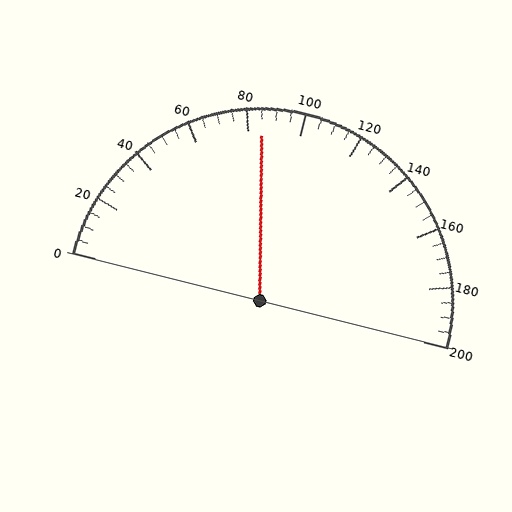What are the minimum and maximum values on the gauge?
The gauge ranges from 0 to 200.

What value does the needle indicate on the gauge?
The needle indicates approximately 85.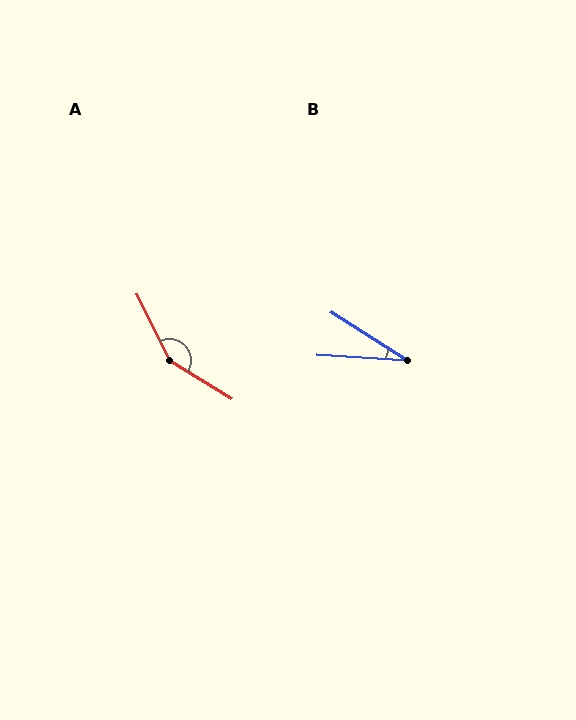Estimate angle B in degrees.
Approximately 29 degrees.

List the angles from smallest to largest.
B (29°), A (148°).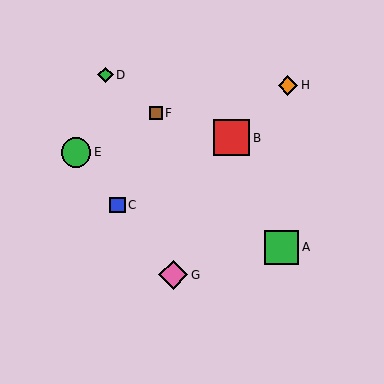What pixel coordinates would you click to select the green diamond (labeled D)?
Click at (106, 75) to select the green diamond D.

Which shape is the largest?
The red square (labeled B) is the largest.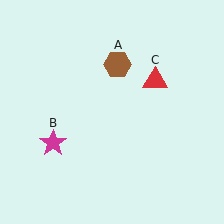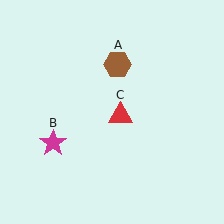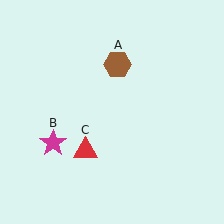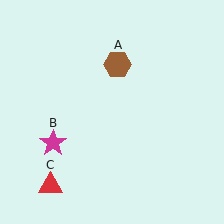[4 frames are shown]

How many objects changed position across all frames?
1 object changed position: red triangle (object C).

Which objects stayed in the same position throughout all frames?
Brown hexagon (object A) and magenta star (object B) remained stationary.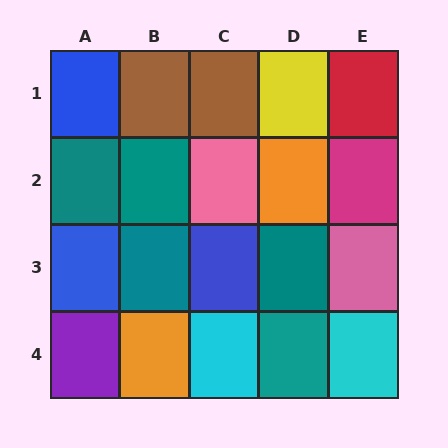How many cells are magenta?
1 cell is magenta.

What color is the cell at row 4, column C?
Cyan.